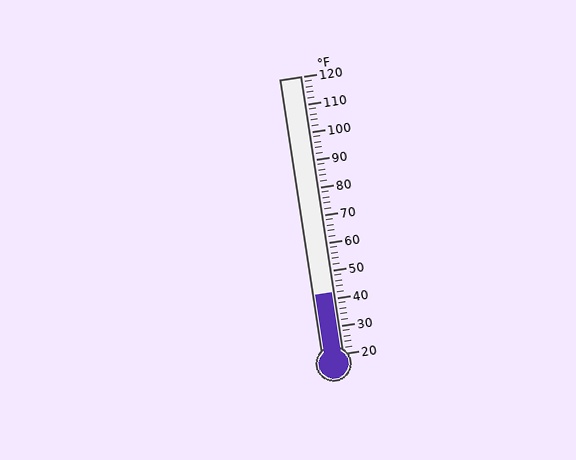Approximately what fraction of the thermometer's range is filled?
The thermometer is filled to approximately 20% of its range.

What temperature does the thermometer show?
The thermometer shows approximately 42°F.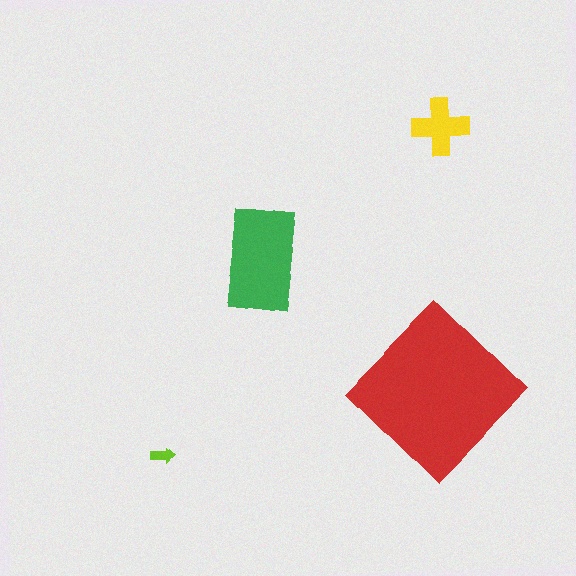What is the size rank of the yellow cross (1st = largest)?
3rd.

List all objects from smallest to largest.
The lime arrow, the yellow cross, the green rectangle, the red diamond.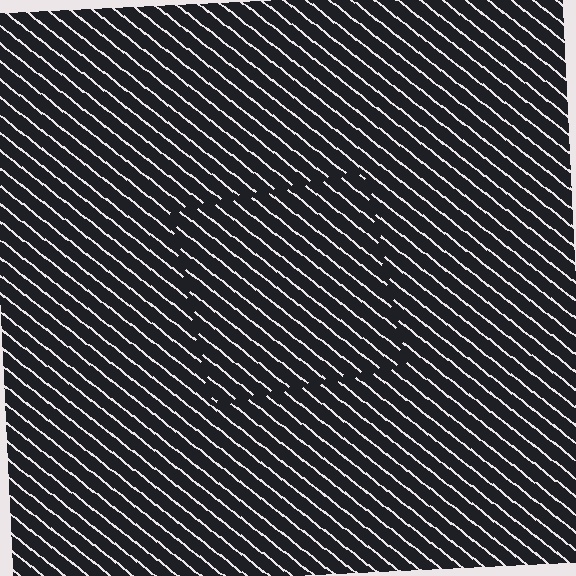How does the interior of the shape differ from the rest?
The interior of the shape contains the same grating, shifted by half a period — the contour is defined by the phase discontinuity where line-ends from the inner and outer gratings abut.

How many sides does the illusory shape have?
4 sides — the line-ends trace a square.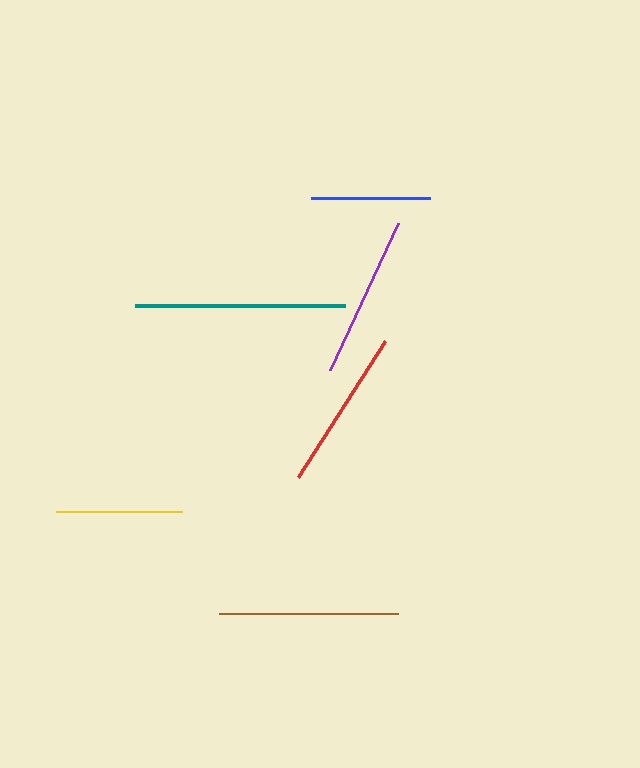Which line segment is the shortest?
The blue line is the shortest at approximately 120 pixels.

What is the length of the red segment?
The red segment is approximately 161 pixels long.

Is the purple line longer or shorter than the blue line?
The purple line is longer than the blue line.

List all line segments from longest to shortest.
From longest to shortest: teal, brown, purple, red, yellow, blue.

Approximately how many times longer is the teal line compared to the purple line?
The teal line is approximately 1.3 times the length of the purple line.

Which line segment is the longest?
The teal line is the longest at approximately 209 pixels.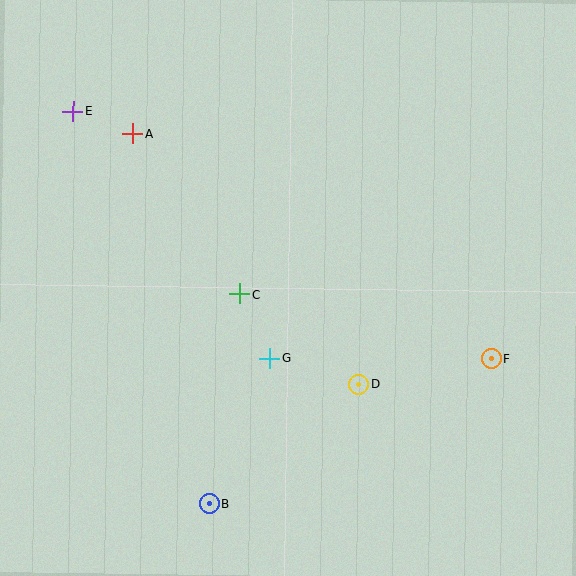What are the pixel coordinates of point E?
Point E is at (73, 111).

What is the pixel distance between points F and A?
The distance between F and A is 423 pixels.